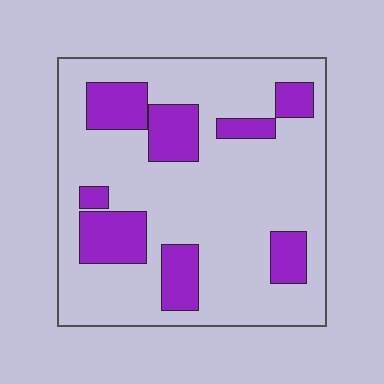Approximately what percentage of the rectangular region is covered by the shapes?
Approximately 25%.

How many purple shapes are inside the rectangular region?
8.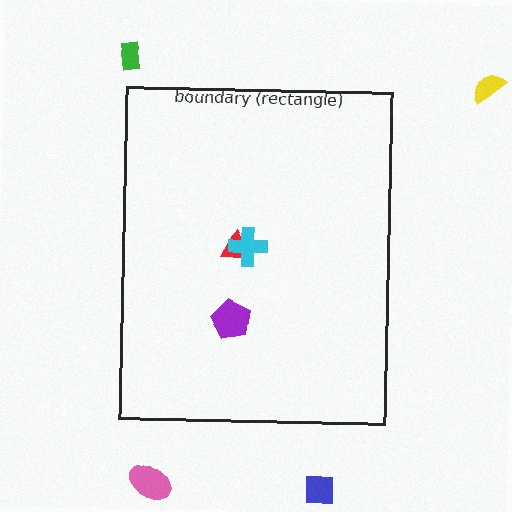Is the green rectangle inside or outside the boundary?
Outside.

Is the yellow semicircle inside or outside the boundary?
Outside.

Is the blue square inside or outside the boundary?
Outside.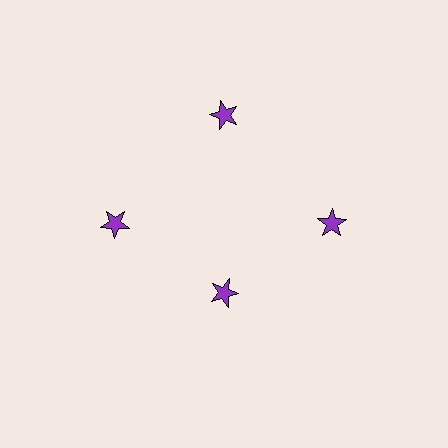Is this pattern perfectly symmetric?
No. The 4 purple stars are arranged in a ring, but one element near the 6 o'clock position is pulled inward toward the center, breaking the 4-fold rotational symmetry.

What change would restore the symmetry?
The symmetry would be restored by moving it outward, back onto the ring so that all 4 stars sit at equal angles and equal distance from the center.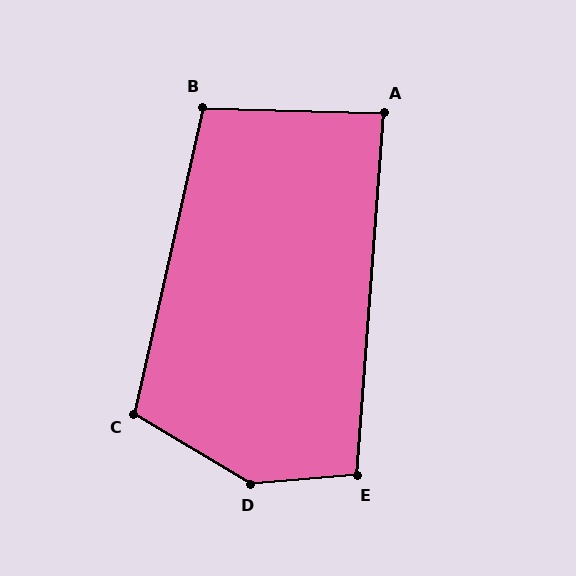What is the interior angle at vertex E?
Approximately 99 degrees (obtuse).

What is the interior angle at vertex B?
Approximately 101 degrees (obtuse).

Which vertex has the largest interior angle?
D, at approximately 144 degrees.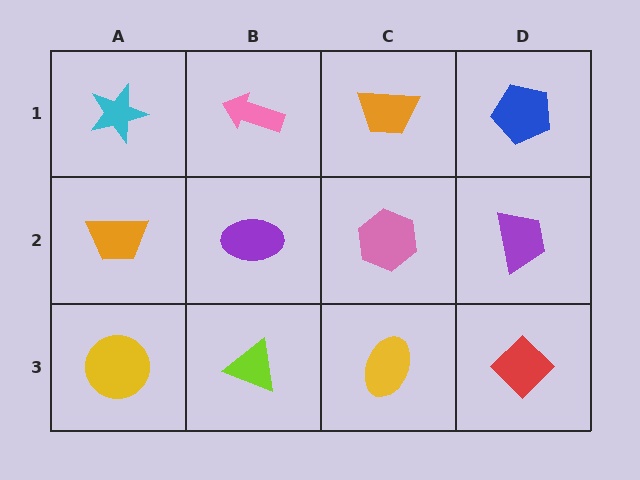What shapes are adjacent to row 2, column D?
A blue pentagon (row 1, column D), a red diamond (row 3, column D), a pink hexagon (row 2, column C).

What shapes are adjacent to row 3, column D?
A purple trapezoid (row 2, column D), a yellow ellipse (row 3, column C).